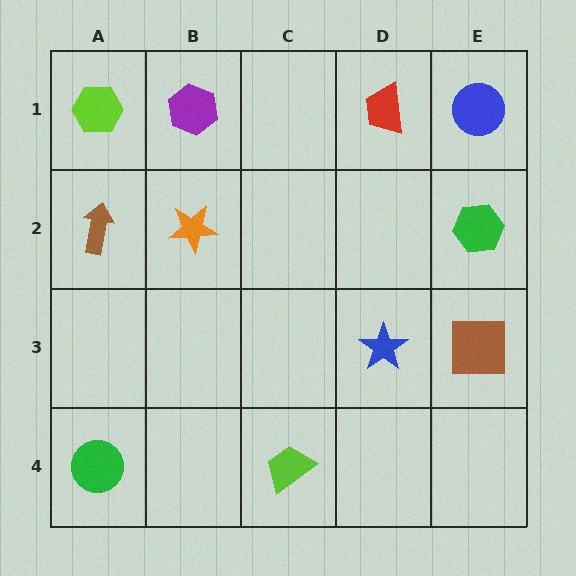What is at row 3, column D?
A blue star.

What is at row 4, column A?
A green circle.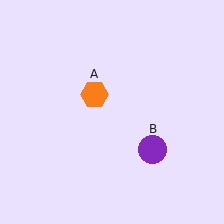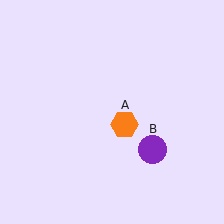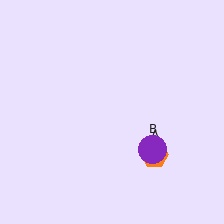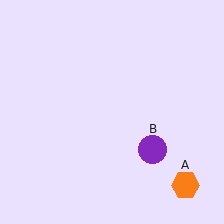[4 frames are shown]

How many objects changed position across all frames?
1 object changed position: orange hexagon (object A).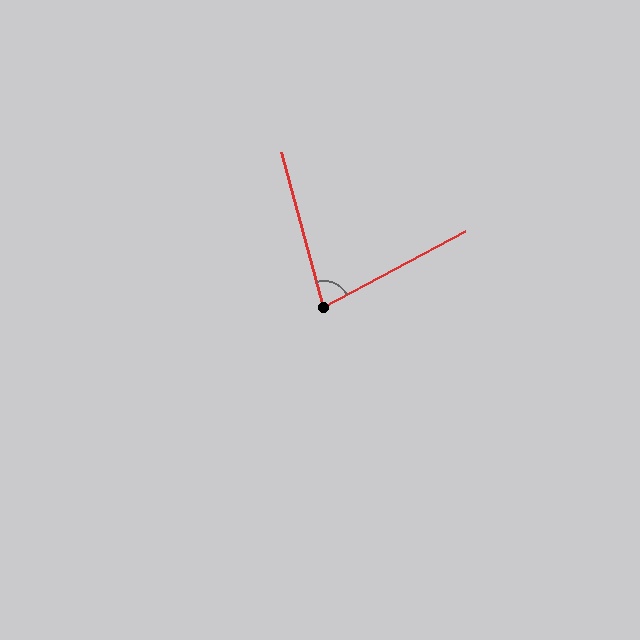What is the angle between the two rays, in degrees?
Approximately 77 degrees.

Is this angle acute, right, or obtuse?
It is acute.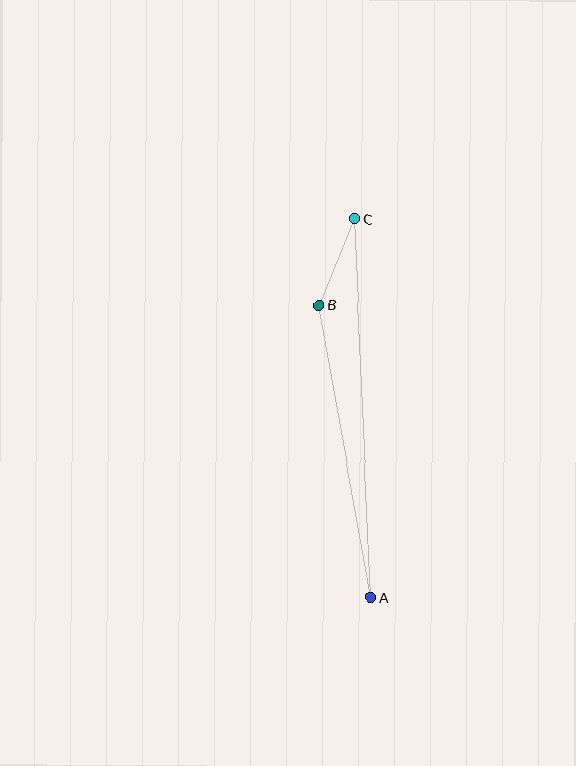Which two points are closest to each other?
Points B and C are closest to each other.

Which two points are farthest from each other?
Points A and C are farthest from each other.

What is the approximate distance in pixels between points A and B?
The distance between A and B is approximately 296 pixels.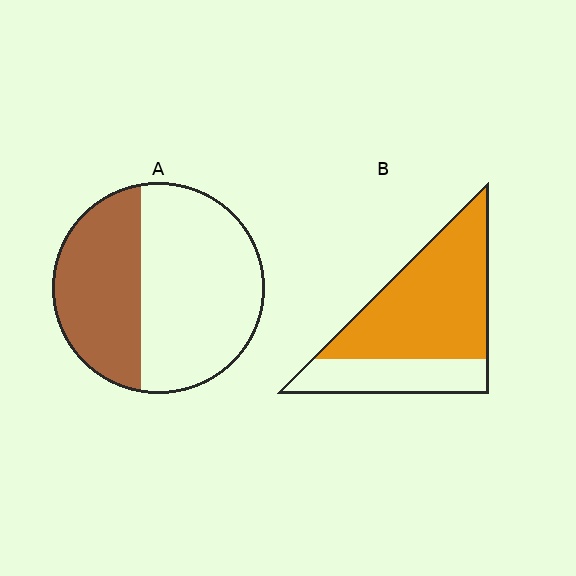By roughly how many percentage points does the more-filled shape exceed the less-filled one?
By roughly 30 percentage points (B over A).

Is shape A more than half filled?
No.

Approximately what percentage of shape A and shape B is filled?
A is approximately 40% and B is approximately 70%.